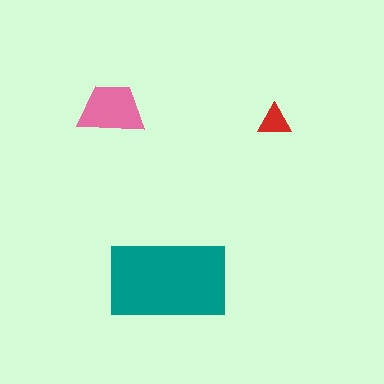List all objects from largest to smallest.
The teal rectangle, the pink trapezoid, the red triangle.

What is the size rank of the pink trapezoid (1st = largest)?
2nd.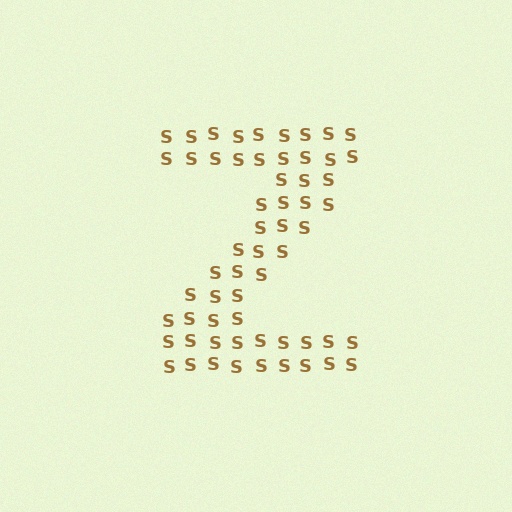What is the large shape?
The large shape is the letter Z.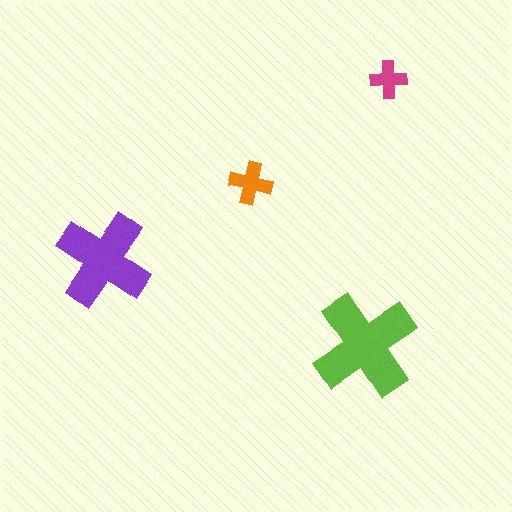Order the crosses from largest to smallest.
the lime one, the purple one, the orange one, the magenta one.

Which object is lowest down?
The lime cross is bottommost.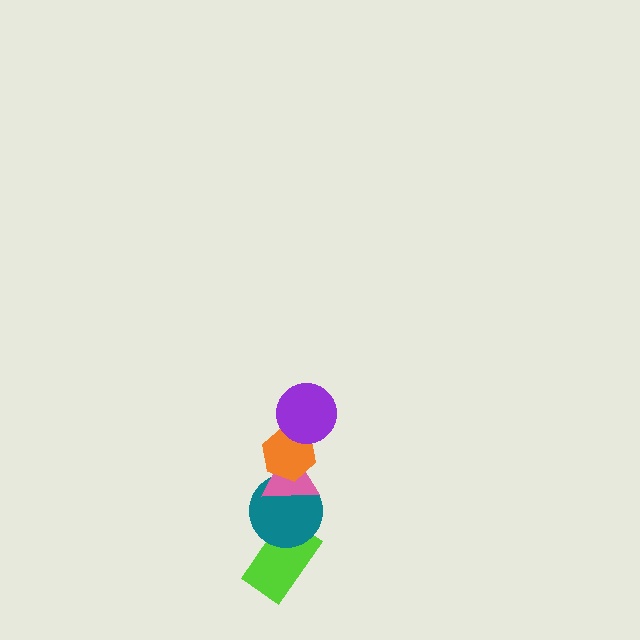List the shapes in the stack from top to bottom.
From top to bottom: the purple circle, the orange hexagon, the pink triangle, the teal circle, the lime rectangle.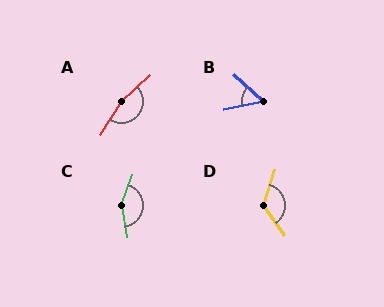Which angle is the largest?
A, at approximately 166 degrees.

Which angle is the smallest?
B, at approximately 53 degrees.